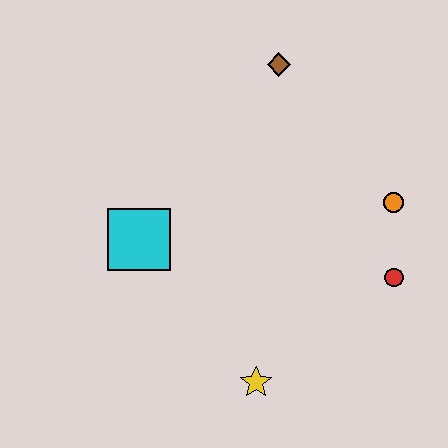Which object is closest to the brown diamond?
The orange circle is closest to the brown diamond.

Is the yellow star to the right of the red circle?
No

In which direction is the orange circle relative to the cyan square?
The orange circle is to the right of the cyan square.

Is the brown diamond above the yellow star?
Yes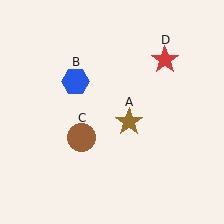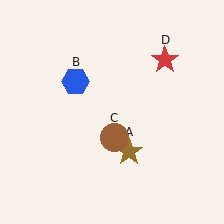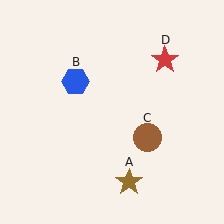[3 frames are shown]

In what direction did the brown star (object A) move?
The brown star (object A) moved down.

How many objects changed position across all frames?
2 objects changed position: brown star (object A), brown circle (object C).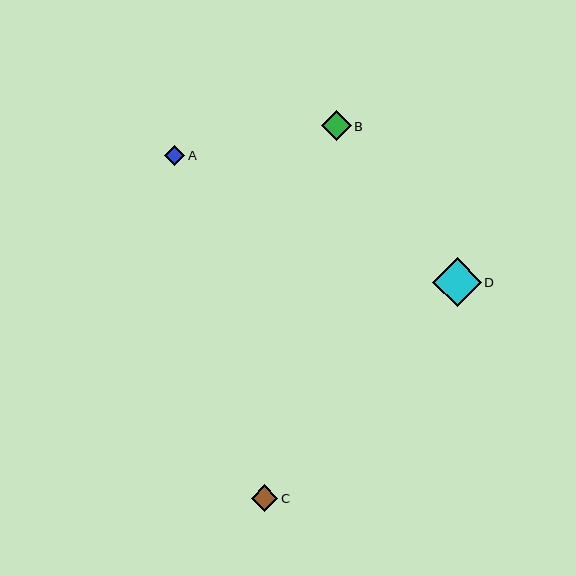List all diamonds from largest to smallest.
From largest to smallest: D, B, C, A.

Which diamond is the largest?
Diamond D is the largest with a size of approximately 48 pixels.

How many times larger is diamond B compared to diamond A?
Diamond B is approximately 1.5 times the size of diamond A.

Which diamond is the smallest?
Diamond A is the smallest with a size of approximately 20 pixels.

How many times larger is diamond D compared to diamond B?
Diamond D is approximately 1.7 times the size of diamond B.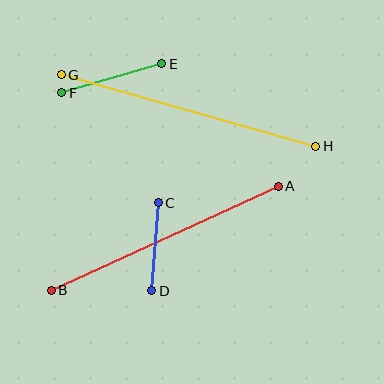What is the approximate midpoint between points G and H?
The midpoint is at approximately (188, 111) pixels.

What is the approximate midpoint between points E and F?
The midpoint is at approximately (112, 78) pixels.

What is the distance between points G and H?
The distance is approximately 264 pixels.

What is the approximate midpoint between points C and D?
The midpoint is at approximately (155, 247) pixels.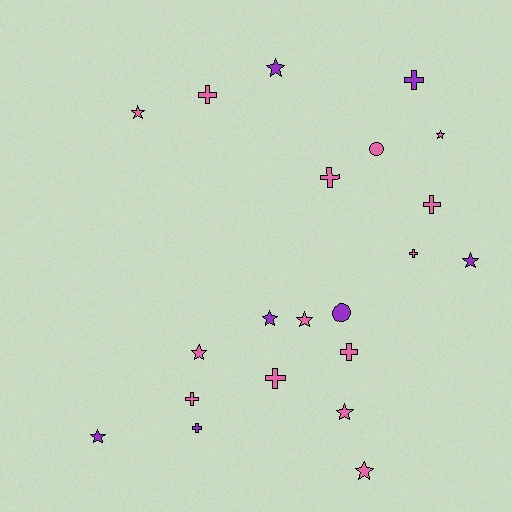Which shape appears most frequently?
Star, with 10 objects.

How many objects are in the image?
There are 21 objects.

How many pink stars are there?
There are 6 pink stars.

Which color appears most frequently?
Pink, with 14 objects.